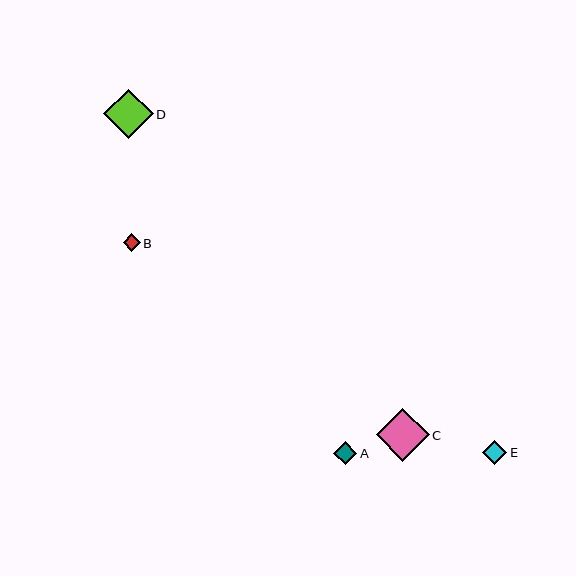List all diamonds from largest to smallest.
From largest to smallest: C, D, E, A, B.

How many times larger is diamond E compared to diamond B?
Diamond E is approximately 1.4 times the size of diamond B.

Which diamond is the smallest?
Diamond B is the smallest with a size of approximately 17 pixels.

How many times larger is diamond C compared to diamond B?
Diamond C is approximately 3.1 times the size of diamond B.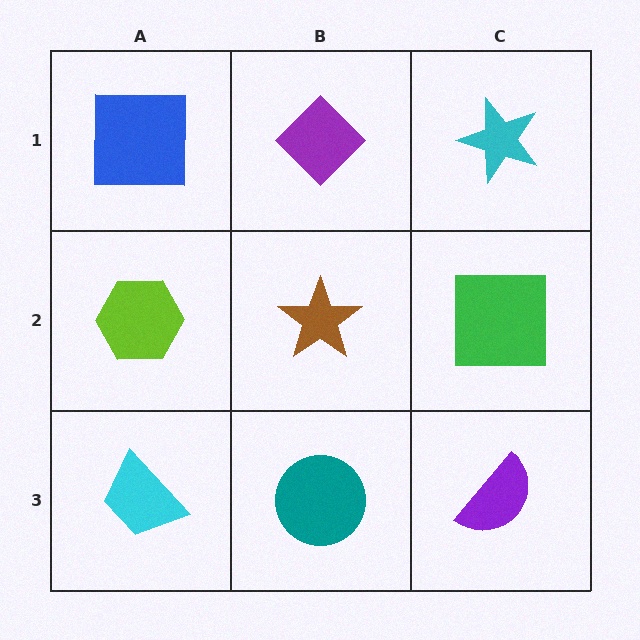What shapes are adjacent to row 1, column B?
A brown star (row 2, column B), a blue square (row 1, column A), a cyan star (row 1, column C).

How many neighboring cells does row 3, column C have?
2.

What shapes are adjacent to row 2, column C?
A cyan star (row 1, column C), a purple semicircle (row 3, column C), a brown star (row 2, column B).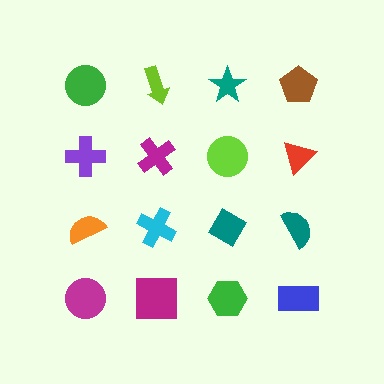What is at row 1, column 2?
A lime arrow.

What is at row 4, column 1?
A magenta circle.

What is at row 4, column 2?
A magenta square.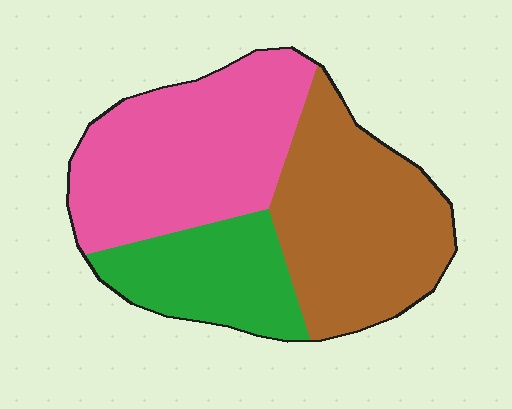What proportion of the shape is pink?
Pink takes up between a third and a half of the shape.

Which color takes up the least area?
Green, at roughly 20%.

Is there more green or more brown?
Brown.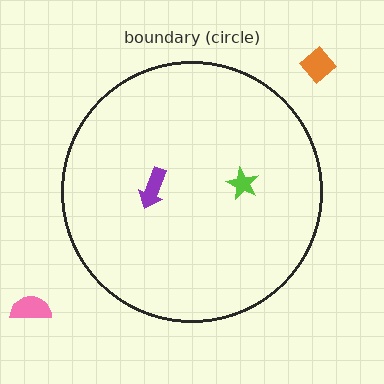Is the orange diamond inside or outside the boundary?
Outside.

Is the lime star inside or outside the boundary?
Inside.